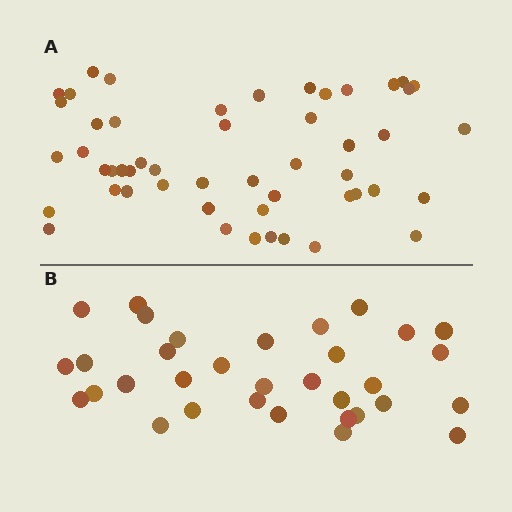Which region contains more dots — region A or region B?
Region A (the top region) has more dots.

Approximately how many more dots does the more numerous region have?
Region A has approximately 20 more dots than region B.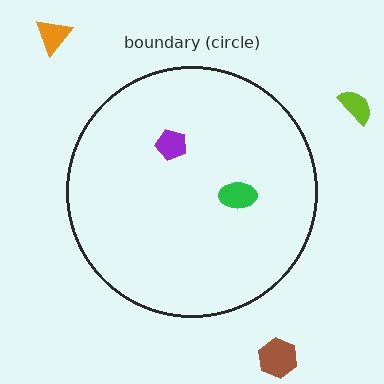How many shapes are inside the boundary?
2 inside, 3 outside.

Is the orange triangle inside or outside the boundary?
Outside.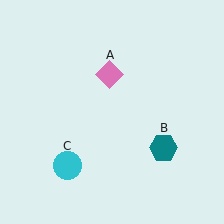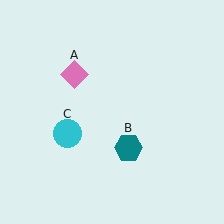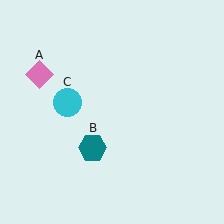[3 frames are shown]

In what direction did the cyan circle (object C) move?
The cyan circle (object C) moved up.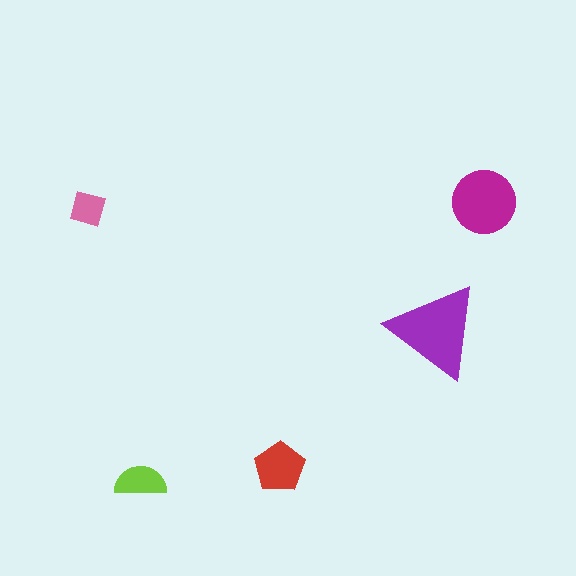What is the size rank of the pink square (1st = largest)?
5th.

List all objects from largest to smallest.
The purple triangle, the magenta circle, the red pentagon, the lime semicircle, the pink square.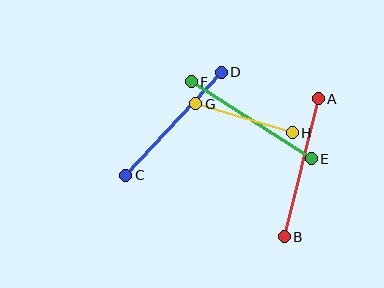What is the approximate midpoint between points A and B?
The midpoint is at approximately (301, 168) pixels.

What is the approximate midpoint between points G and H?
The midpoint is at approximately (244, 118) pixels.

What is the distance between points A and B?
The distance is approximately 142 pixels.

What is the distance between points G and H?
The distance is approximately 101 pixels.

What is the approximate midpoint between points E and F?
The midpoint is at approximately (251, 120) pixels.